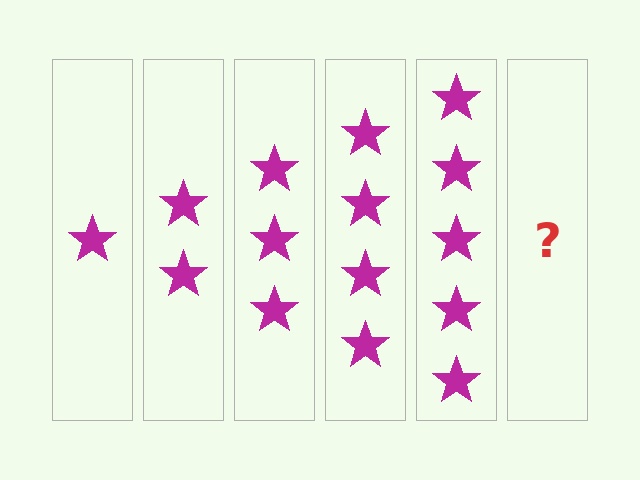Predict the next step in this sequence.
The next step is 6 stars.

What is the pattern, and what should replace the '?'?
The pattern is that each step adds one more star. The '?' should be 6 stars.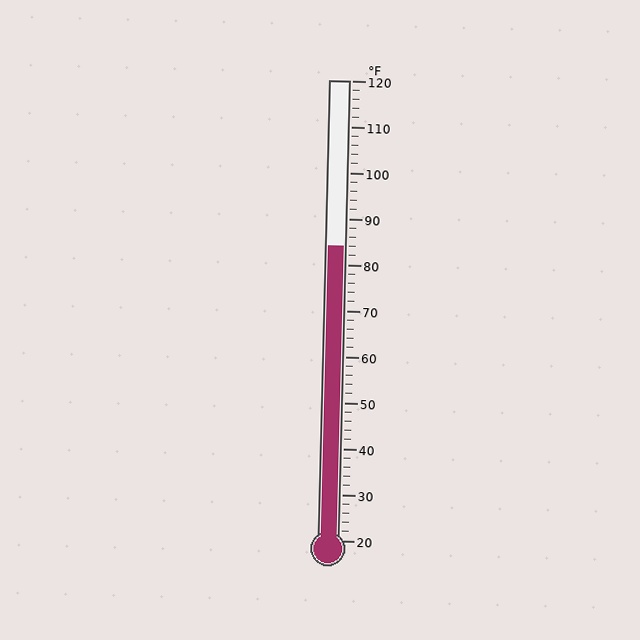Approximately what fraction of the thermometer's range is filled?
The thermometer is filled to approximately 65% of its range.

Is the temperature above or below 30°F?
The temperature is above 30°F.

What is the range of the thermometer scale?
The thermometer scale ranges from 20°F to 120°F.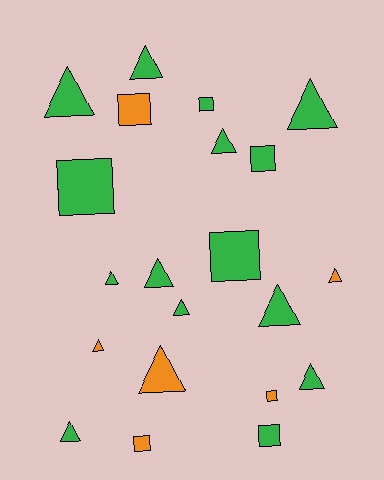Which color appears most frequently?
Green, with 15 objects.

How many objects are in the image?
There are 21 objects.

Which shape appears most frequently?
Triangle, with 13 objects.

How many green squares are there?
There are 5 green squares.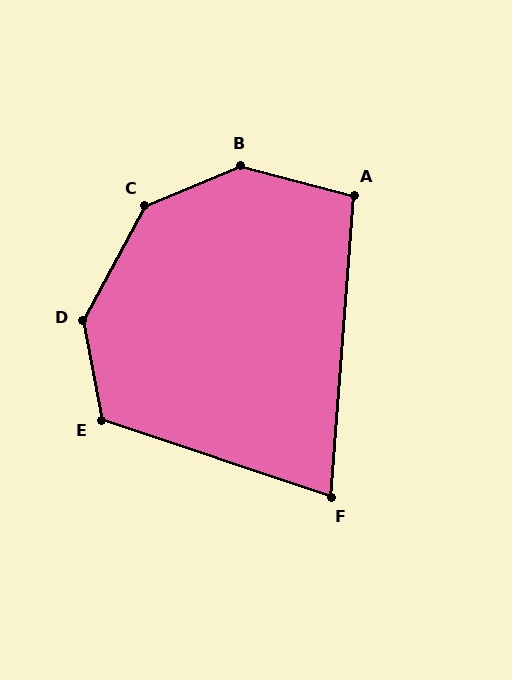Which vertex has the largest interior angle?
B, at approximately 143 degrees.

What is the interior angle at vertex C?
Approximately 141 degrees (obtuse).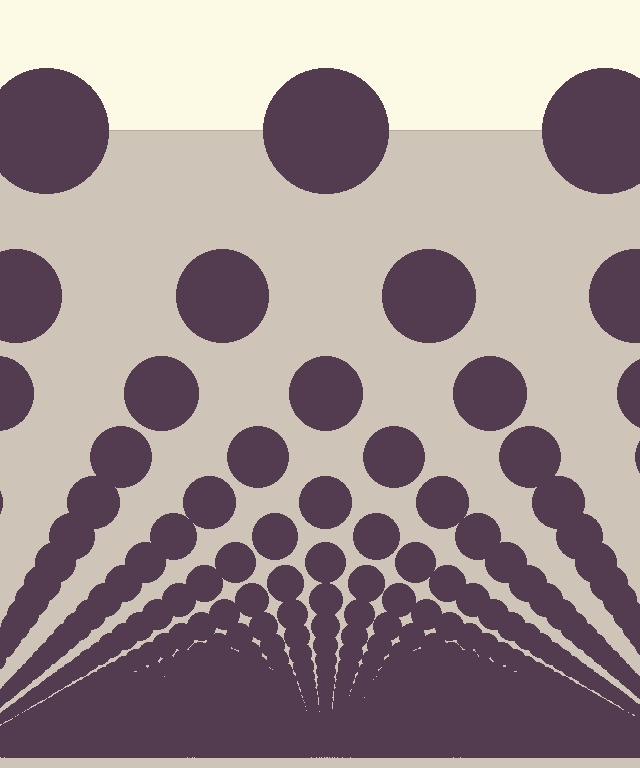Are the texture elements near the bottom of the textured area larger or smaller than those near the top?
Smaller. The gradient is inverted — elements near the bottom are smaller and denser.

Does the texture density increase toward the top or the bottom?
Density increases toward the bottom.